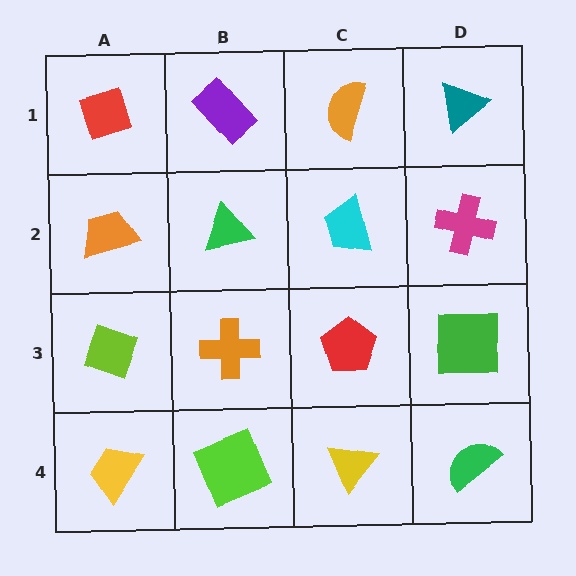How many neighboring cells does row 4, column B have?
3.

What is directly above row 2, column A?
A red diamond.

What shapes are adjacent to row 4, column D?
A green square (row 3, column D), a yellow triangle (row 4, column C).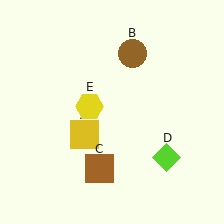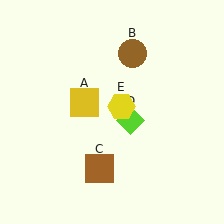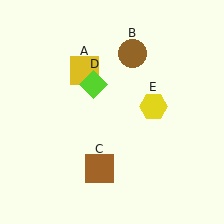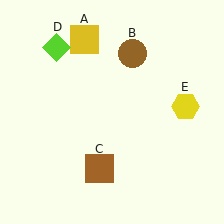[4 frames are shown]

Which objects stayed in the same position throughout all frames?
Brown circle (object B) and brown square (object C) remained stationary.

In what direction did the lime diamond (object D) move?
The lime diamond (object D) moved up and to the left.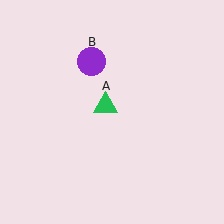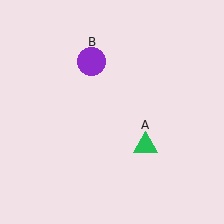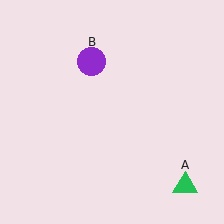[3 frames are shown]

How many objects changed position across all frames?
1 object changed position: green triangle (object A).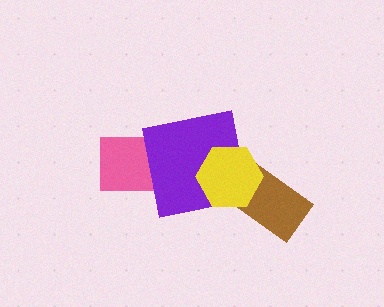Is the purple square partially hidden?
Yes, it is partially covered by another shape.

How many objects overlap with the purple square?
2 objects overlap with the purple square.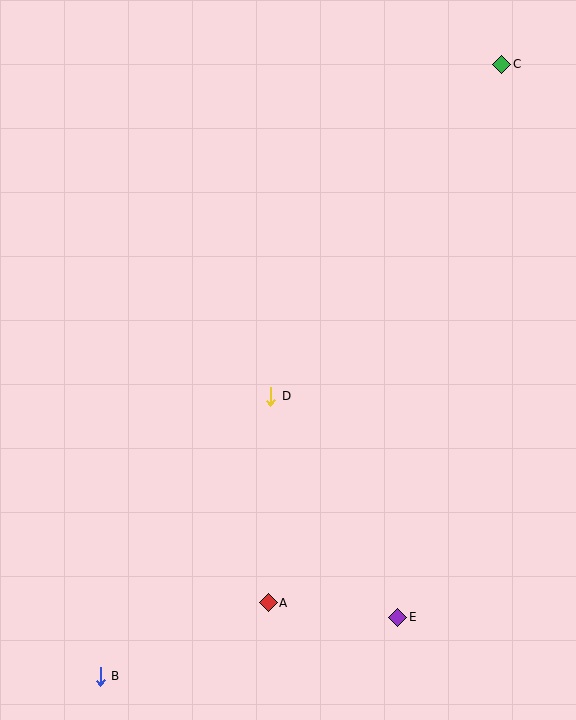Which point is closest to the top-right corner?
Point C is closest to the top-right corner.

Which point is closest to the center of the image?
Point D at (271, 396) is closest to the center.